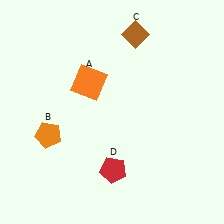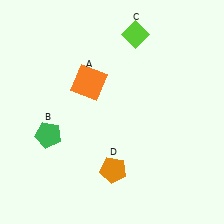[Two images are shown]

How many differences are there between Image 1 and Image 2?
There are 3 differences between the two images.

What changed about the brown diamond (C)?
In Image 1, C is brown. In Image 2, it changed to lime.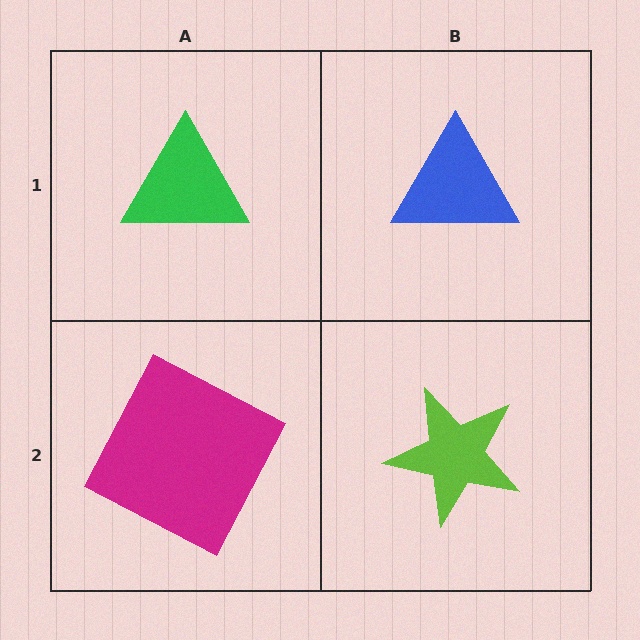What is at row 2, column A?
A magenta square.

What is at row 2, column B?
A lime star.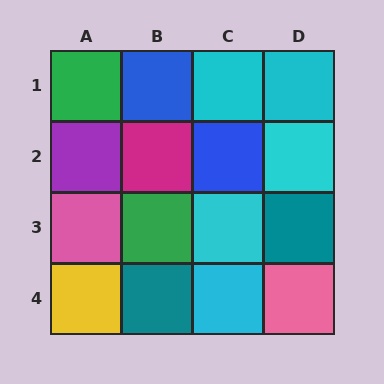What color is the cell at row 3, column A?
Pink.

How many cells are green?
2 cells are green.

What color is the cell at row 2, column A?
Purple.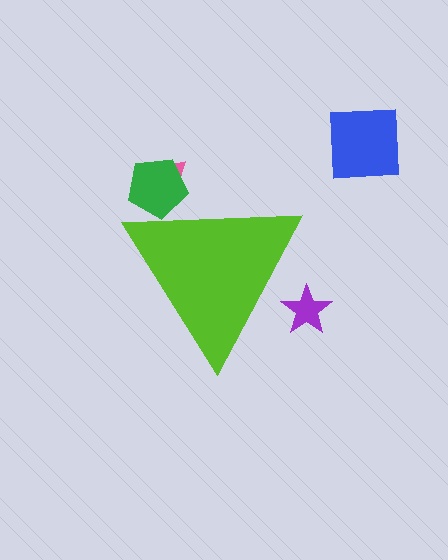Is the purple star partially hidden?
Yes, the purple star is partially hidden behind the lime triangle.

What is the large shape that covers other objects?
A lime triangle.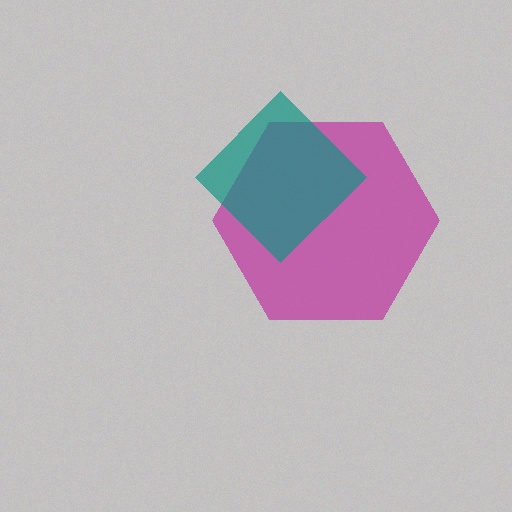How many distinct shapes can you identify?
There are 2 distinct shapes: a magenta hexagon, a teal diamond.